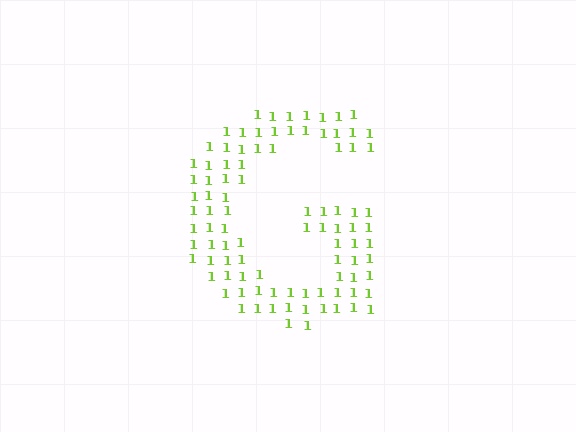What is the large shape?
The large shape is the letter G.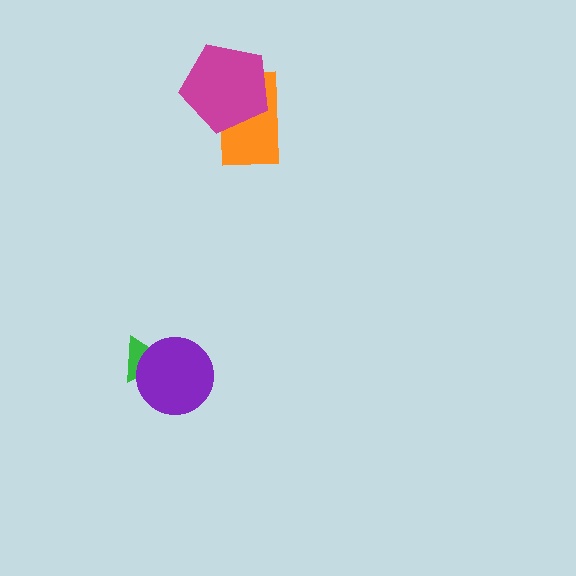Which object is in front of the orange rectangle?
The magenta pentagon is in front of the orange rectangle.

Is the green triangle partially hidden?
Yes, it is partially covered by another shape.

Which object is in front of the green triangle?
The purple circle is in front of the green triangle.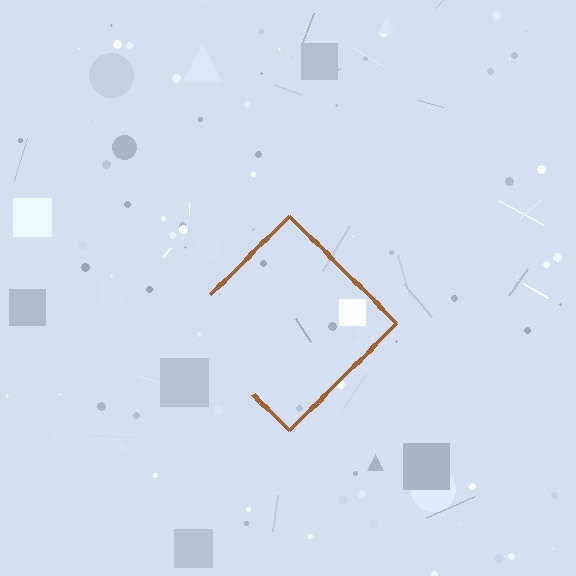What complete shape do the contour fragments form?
The contour fragments form a diamond.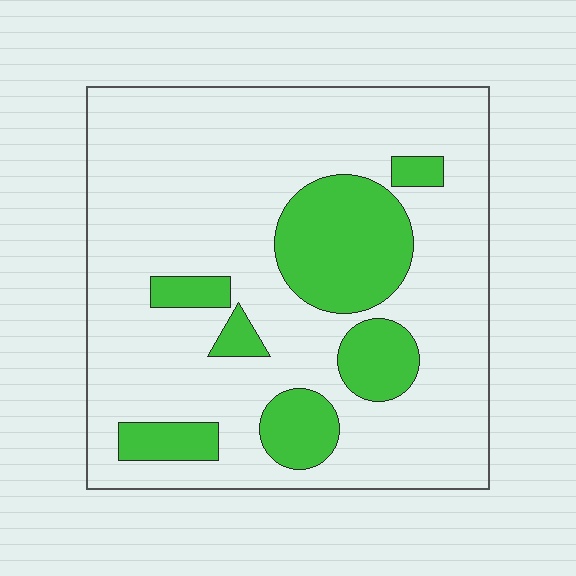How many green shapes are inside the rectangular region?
7.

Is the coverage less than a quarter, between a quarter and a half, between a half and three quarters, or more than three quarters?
Less than a quarter.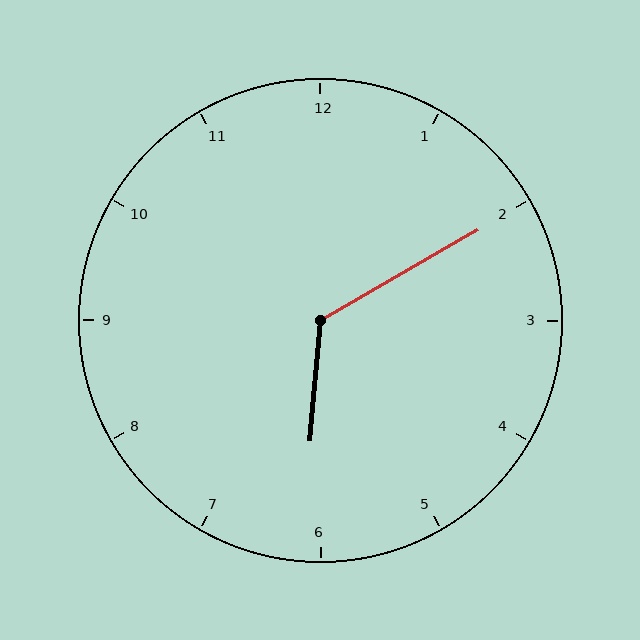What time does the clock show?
6:10.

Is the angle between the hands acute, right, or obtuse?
It is obtuse.